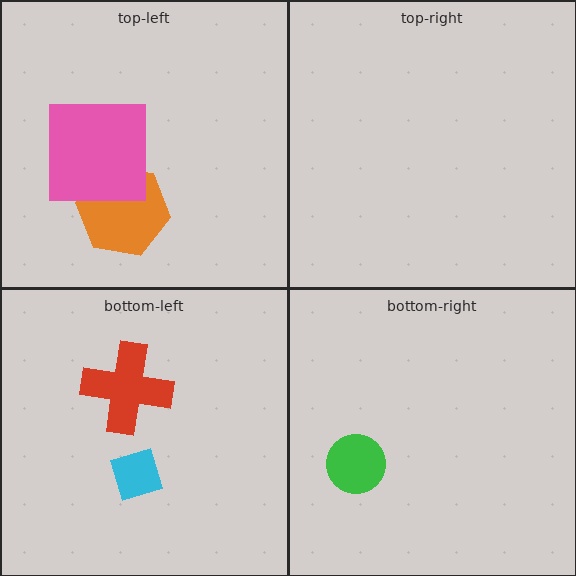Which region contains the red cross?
The bottom-left region.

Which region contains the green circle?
The bottom-right region.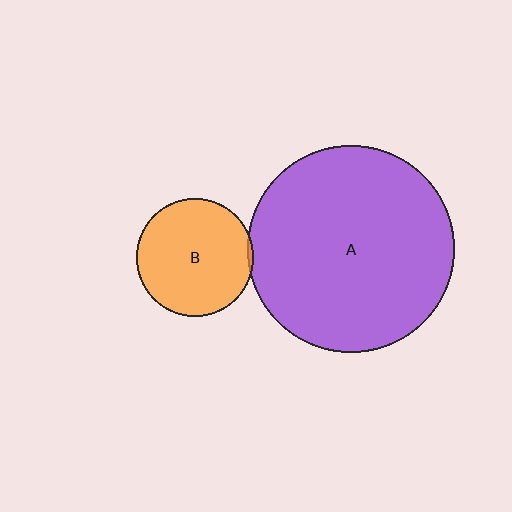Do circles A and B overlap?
Yes.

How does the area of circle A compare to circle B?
Approximately 3.1 times.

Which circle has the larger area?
Circle A (purple).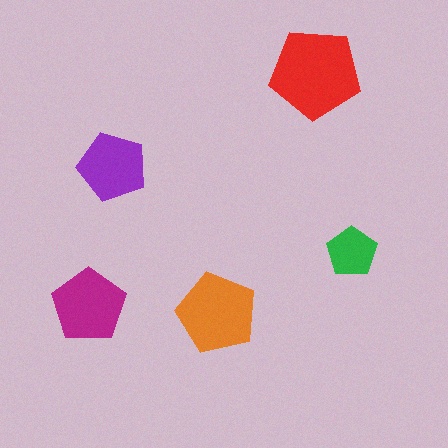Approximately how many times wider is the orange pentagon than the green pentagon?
About 1.5 times wider.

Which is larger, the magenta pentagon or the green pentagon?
The magenta one.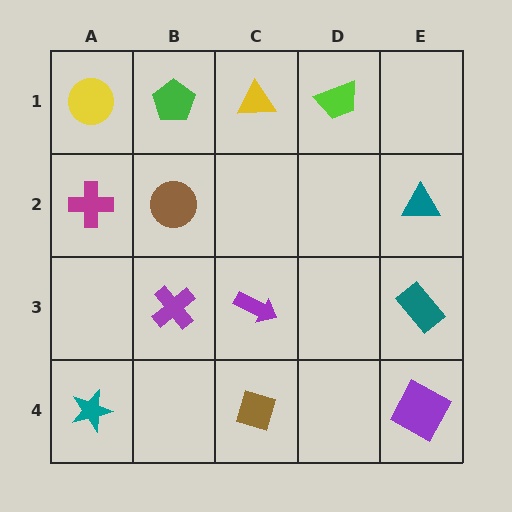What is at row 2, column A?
A magenta cross.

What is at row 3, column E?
A teal rectangle.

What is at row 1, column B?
A green pentagon.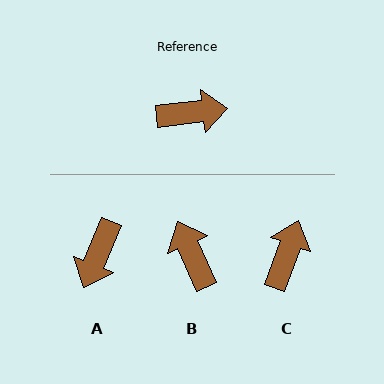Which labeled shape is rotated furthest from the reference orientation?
A, about 119 degrees away.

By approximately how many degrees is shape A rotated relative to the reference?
Approximately 119 degrees clockwise.